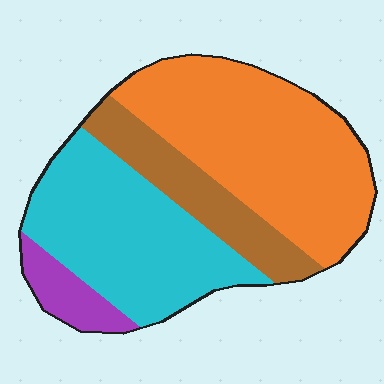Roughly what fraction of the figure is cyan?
Cyan takes up about one third (1/3) of the figure.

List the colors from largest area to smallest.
From largest to smallest: orange, cyan, brown, purple.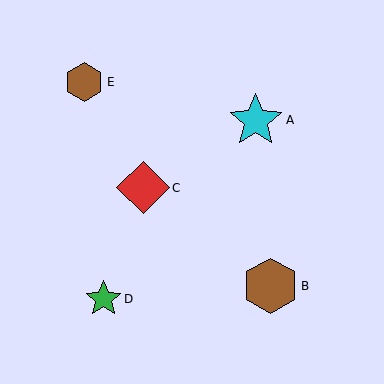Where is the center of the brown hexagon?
The center of the brown hexagon is at (271, 286).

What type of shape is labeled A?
Shape A is a cyan star.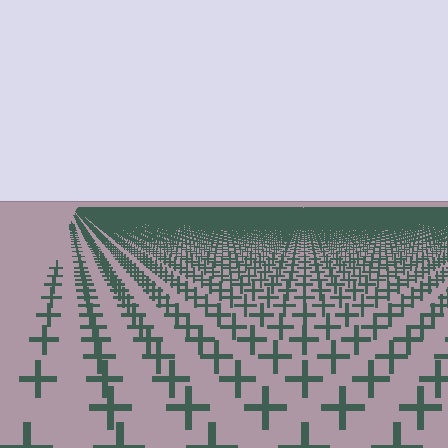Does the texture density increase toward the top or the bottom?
Density increases toward the top.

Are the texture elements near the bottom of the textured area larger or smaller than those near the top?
Larger. Near the bottom, elements are closer to the viewer and appear at a bigger on-screen size.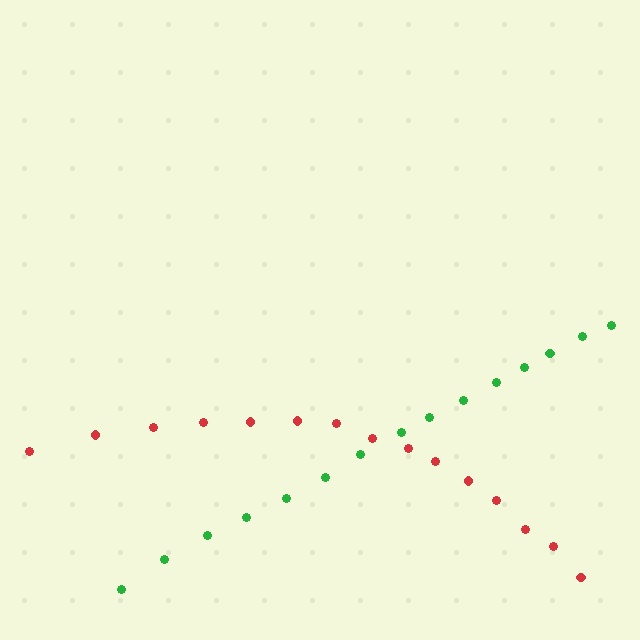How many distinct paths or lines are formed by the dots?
There are 2 distinct paths.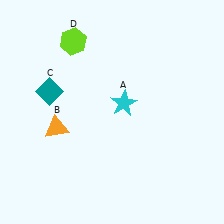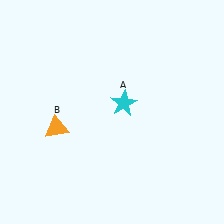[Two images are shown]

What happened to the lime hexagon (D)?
The lime hexagon (D) was removed in Image 2. It was in the top-left area of Image 1.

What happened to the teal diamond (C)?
The teal diamond (C) was removed in Image 2. It was in the top-left area of Image 1.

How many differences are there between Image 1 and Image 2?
There are 2 differences between the two images.